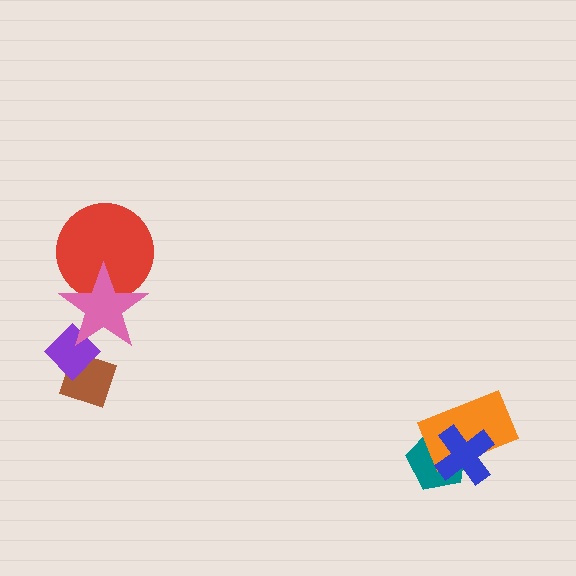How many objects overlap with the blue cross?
2 objects overlap with the blue cross.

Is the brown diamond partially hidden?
Yes, it is partially covered by another shape.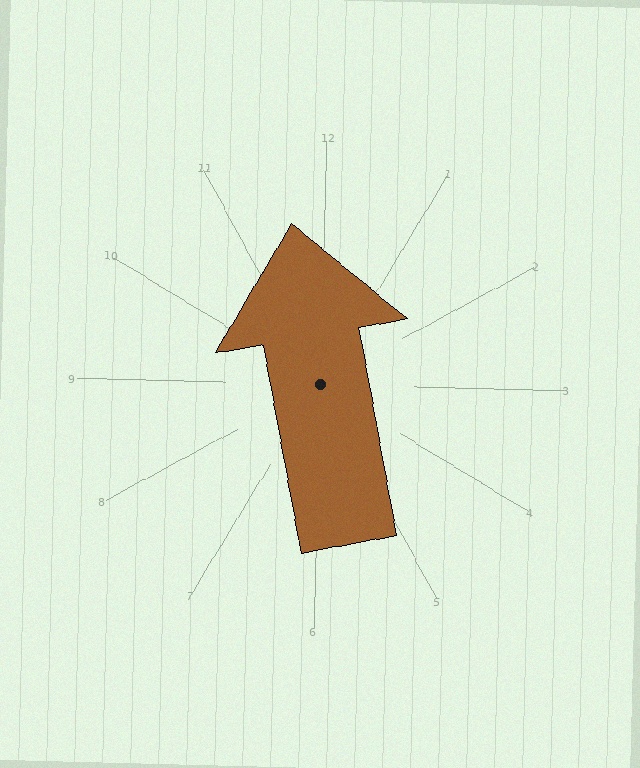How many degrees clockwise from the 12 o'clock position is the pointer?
Approximately 348 degrees.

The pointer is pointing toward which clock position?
Roughly 12 o'clock.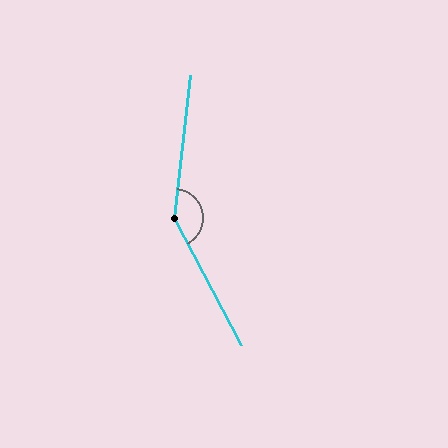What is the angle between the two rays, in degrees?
Approximately 145 degrees.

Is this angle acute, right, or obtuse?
It is obtuse.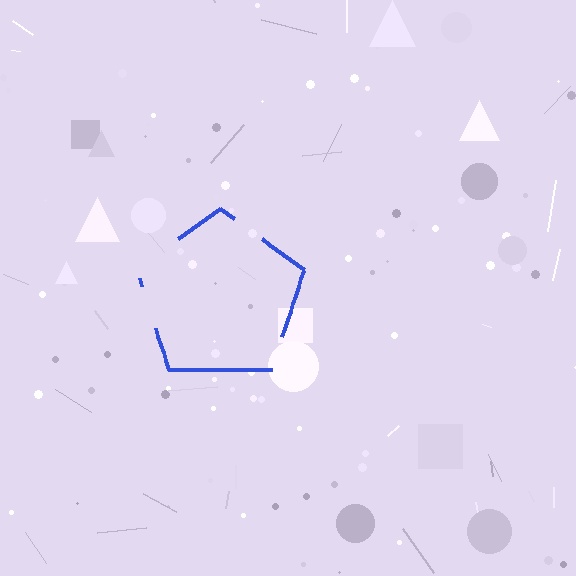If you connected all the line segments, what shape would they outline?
They would outline a pentagon.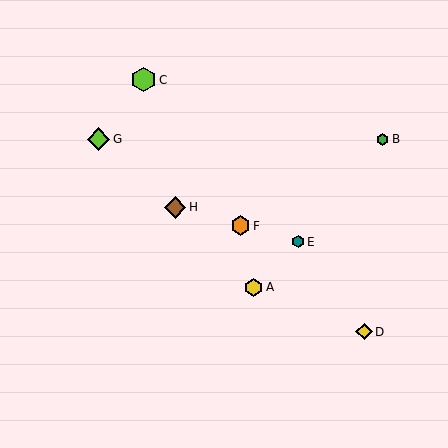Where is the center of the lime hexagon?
The center of the lime hexagon is at (144, 80).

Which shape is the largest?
The lime hexagon (labeled C) is the largest.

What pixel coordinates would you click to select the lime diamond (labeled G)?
Click at (98, 139) to select the lime diamond G.